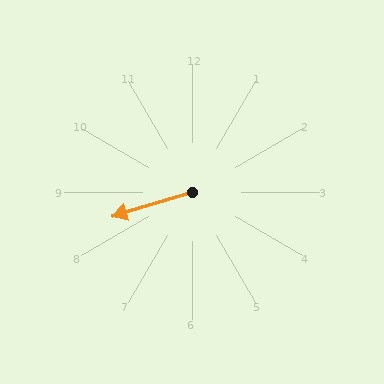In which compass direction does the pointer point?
West.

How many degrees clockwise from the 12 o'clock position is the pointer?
Approximately 253 degrees.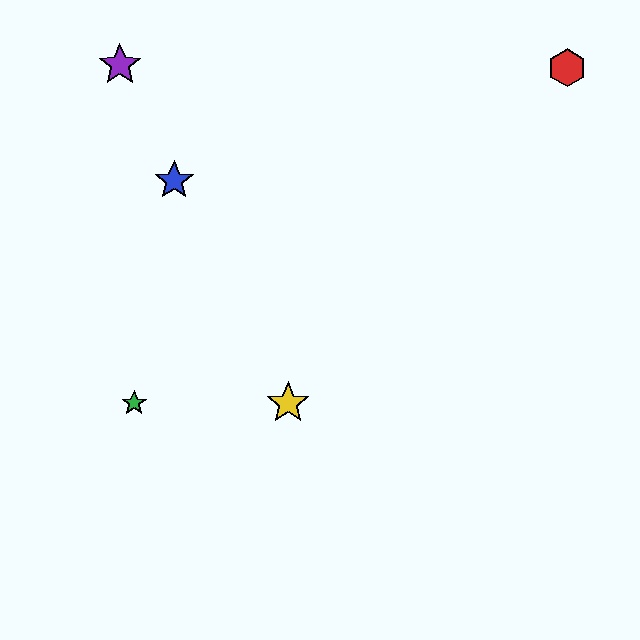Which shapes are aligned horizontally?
The green star, the yellow star are aligned horizontally.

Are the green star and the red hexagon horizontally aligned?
No, the green star is at y≈403 and the red hexagon is at y≈68.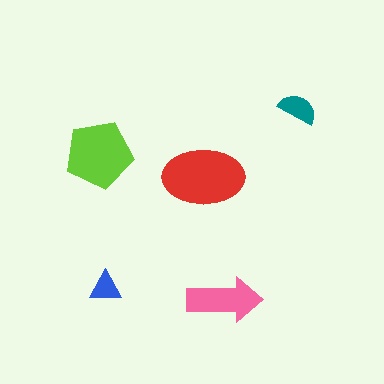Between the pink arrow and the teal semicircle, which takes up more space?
The pink arrow.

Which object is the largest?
The red ellipse.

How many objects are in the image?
There are 5 objects in the image.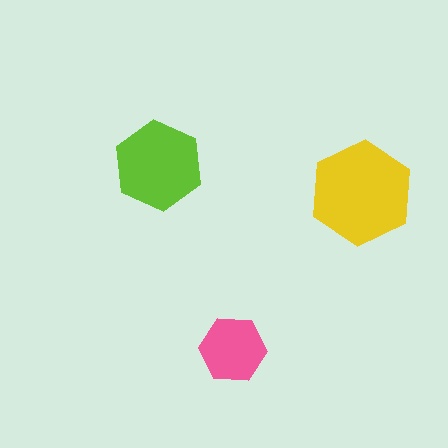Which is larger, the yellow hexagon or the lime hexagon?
The yellow one.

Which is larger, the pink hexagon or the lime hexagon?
The lime one.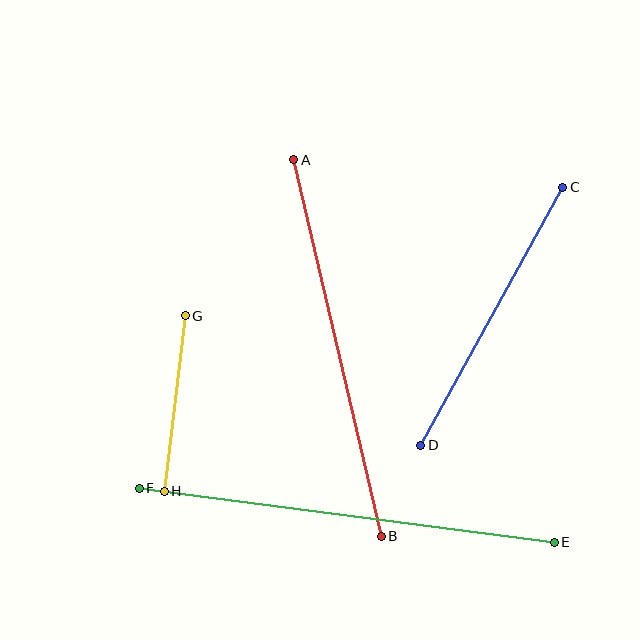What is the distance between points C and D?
The distance is approximately 295 pixels.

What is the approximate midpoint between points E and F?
The midpoint is at approximately (347, 515) pixels.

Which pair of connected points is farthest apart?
Points E and F are farthest apart.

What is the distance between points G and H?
The distance is approximately 177 pixels.